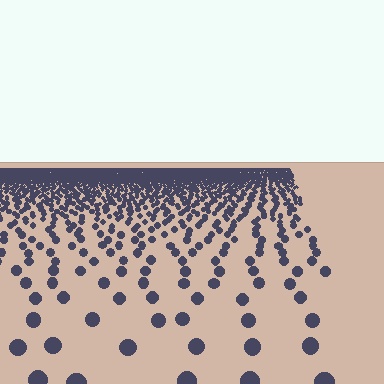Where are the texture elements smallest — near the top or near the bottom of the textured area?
Near the top.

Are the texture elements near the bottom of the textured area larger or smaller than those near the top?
Larger. Near the bottom, elements are closer to the viewer and appear at a bigger on-screen size.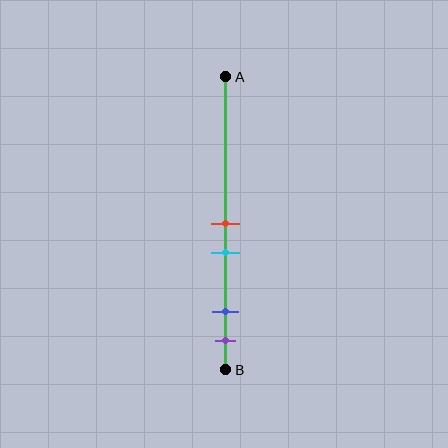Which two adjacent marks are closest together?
The red and cyan marks are the closest adjacent pair.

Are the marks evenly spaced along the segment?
No, the marks are not evenly spaced.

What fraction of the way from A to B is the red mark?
The red mark is approximately 50% (0.5) of the way from A to B.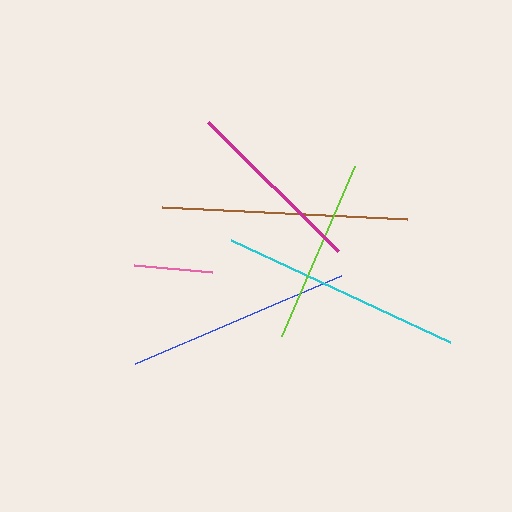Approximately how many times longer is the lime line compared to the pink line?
The lime line is approximately 2.4 times the length of the pink line.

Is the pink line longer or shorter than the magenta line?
The magenta line is longer than the pink line.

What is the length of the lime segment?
The lime segment is approximately 185 pixels long.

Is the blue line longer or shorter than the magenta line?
The blue line is longer than the magenta line.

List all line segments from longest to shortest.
From longest to shortest: brown, cyan, blue, lime, magenta, pink.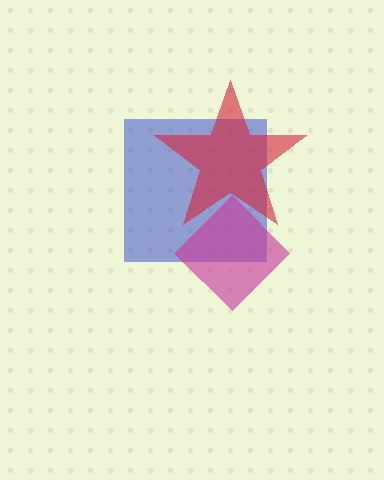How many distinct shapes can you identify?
There are 3 distinct shapes: a blue square, a magenta diamond, a red star.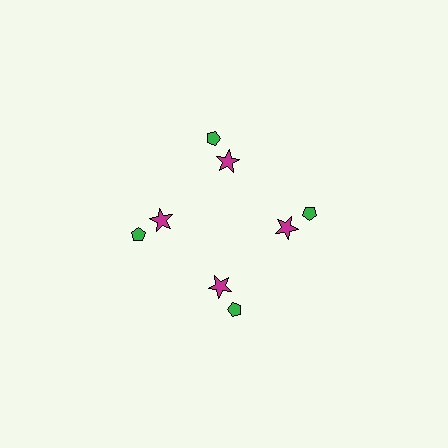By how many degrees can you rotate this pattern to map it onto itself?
The pattern maps onto itself every 90 degrees of rotation.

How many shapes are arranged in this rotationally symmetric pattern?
There are 8 shapes, arranged in 4 groups of 2.